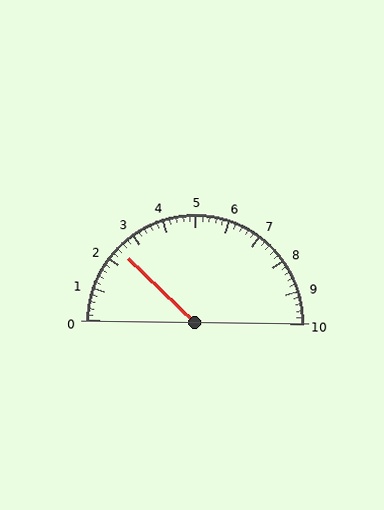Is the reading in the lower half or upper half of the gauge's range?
The reading is in the lower half of the range (0 to 10).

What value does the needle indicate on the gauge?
The needle indicates approximately 2.4.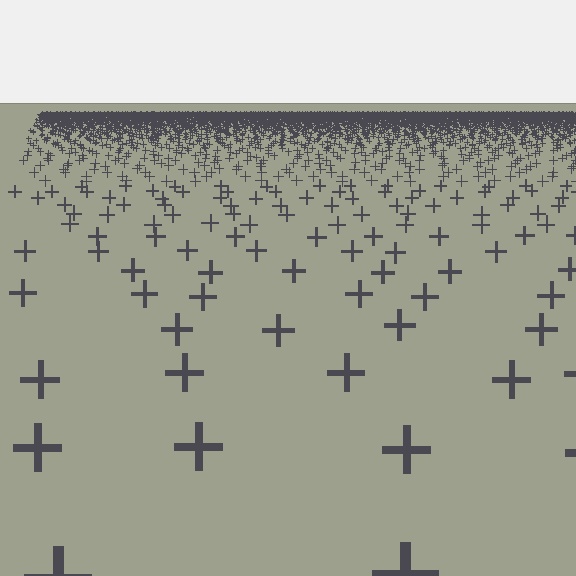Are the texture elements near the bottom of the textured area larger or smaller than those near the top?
Larger. Near the bottom, elements are closer to the viewer and appear at a bigger on-screen size.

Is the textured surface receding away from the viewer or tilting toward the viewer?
The surface is receding away from the viewer. Texture elements get smaller and denser toward the top.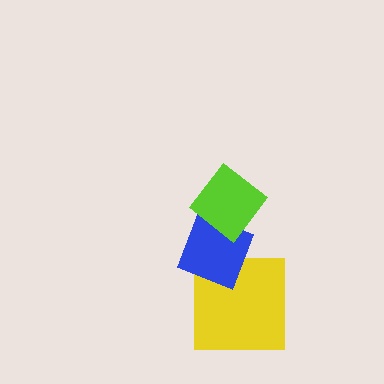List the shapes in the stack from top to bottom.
From top to bottom: the lime diamond, the blue diamond, the yellow square.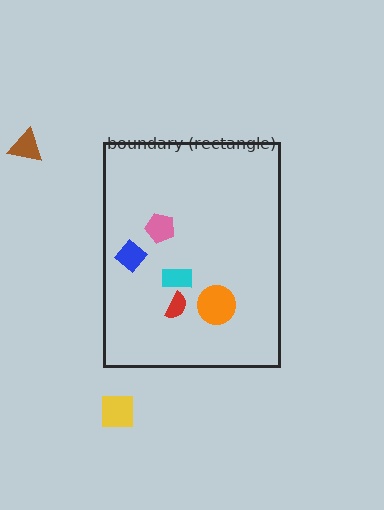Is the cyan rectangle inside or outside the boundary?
Inside.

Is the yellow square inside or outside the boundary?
Outside.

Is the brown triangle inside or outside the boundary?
Outside.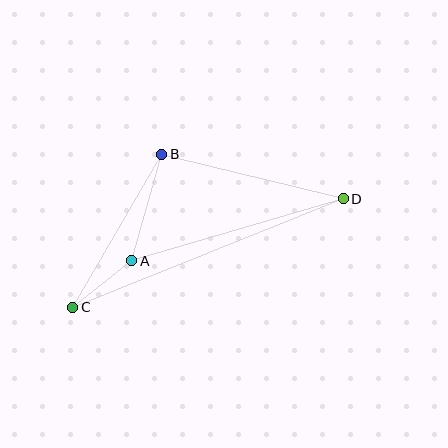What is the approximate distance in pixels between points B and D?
The distance between B and D is approximately 186 pixels.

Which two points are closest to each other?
Points A and C are closest to each other.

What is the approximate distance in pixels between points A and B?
The distance between A and B is approximately 111 pixels.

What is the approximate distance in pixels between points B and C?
The distance between B and C is approximately 177 pixels.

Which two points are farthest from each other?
Points C and D are farthest from each other.